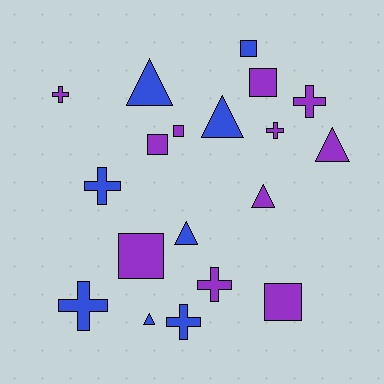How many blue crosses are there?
There are 3 blue crosses.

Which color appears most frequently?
Purple, with 11 objects.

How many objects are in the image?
There are 19 objects.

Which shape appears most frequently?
Cross, with 7 objects.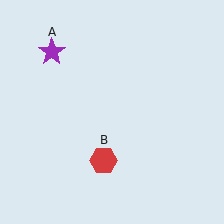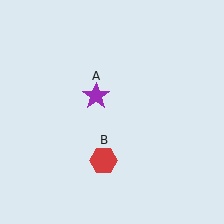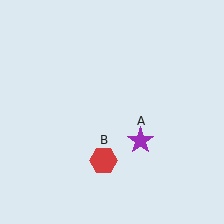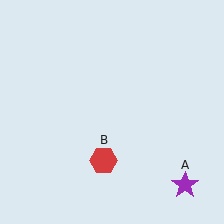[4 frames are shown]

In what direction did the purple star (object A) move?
The purple star (object A) moved down and to the right.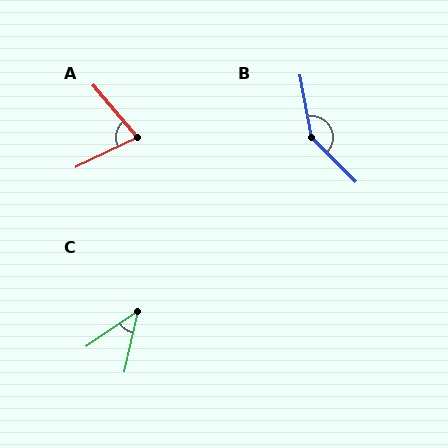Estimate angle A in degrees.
Approximately 75 degrees.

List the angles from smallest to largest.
C (42°), A (75°), B (145°).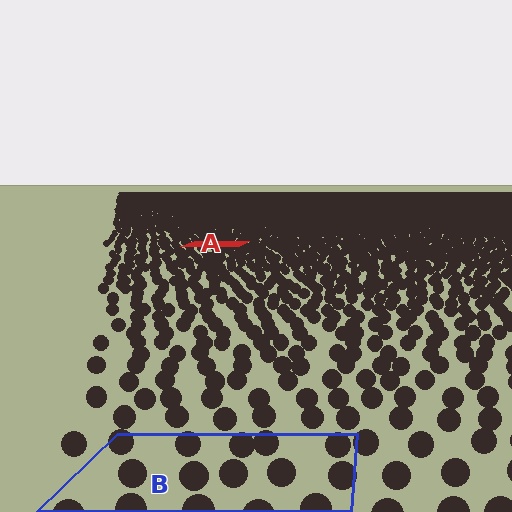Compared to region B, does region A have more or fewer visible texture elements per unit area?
Region A has more texture elements per unit area — they are packed more densely because it is farther away.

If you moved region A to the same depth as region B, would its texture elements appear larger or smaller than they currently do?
They would appear larger. At a closer depth, the same texture elements are projected at a bigger on-screen size.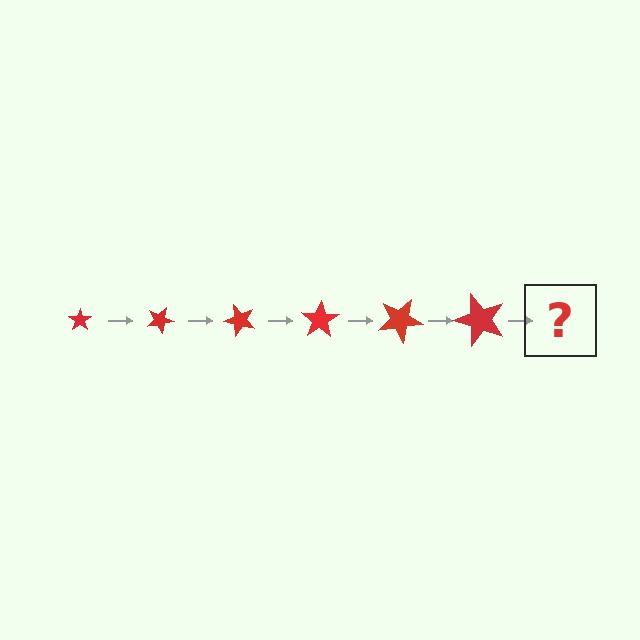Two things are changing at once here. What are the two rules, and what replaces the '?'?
The two rules are that the star grows larger each step and it rotates 25 degrees each step. The '?' should be a star, larger than the previous one and rotated 150 degrees from the start.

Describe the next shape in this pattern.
It should be a star, larger than the previous one and rotated 150 degrees from the start.